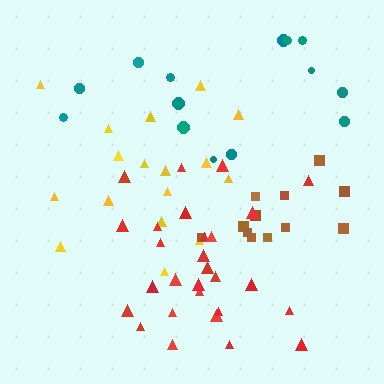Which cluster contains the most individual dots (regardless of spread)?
Red (29).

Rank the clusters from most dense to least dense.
brown, red, yellow, teal.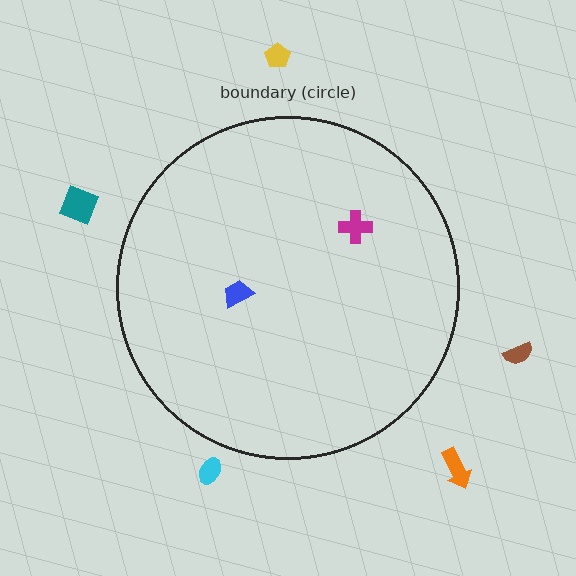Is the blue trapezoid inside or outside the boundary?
Inside.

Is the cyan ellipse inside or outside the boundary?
Outside.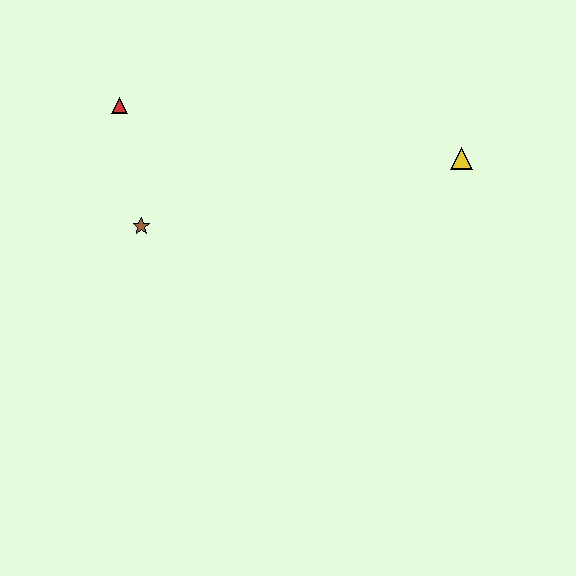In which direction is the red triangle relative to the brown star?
The red triangle is above the brown star.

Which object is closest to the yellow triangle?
The brown star is closest to the yellow triangle.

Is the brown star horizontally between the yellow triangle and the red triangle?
Yes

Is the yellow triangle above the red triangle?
No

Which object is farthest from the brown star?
The yellow triangle is farthest from the brown star.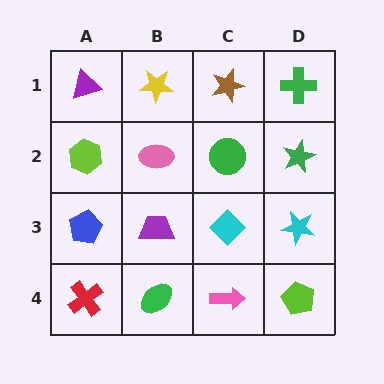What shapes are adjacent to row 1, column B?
A pink ellipse (row 2, column B), a purple triangle (row 1, column A), a brown star (row 1, column C).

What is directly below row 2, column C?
A cyan diamond.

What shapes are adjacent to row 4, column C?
A cyan diamond (row 3, column C), a green ellipse (row 4, column B), a lime pentagon (row 4, column D).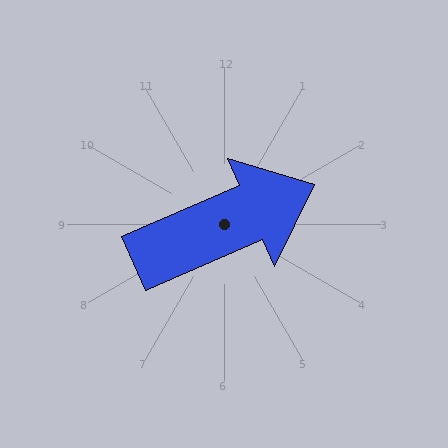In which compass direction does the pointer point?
Northeast.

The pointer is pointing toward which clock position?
Roughly 2 o'clock.